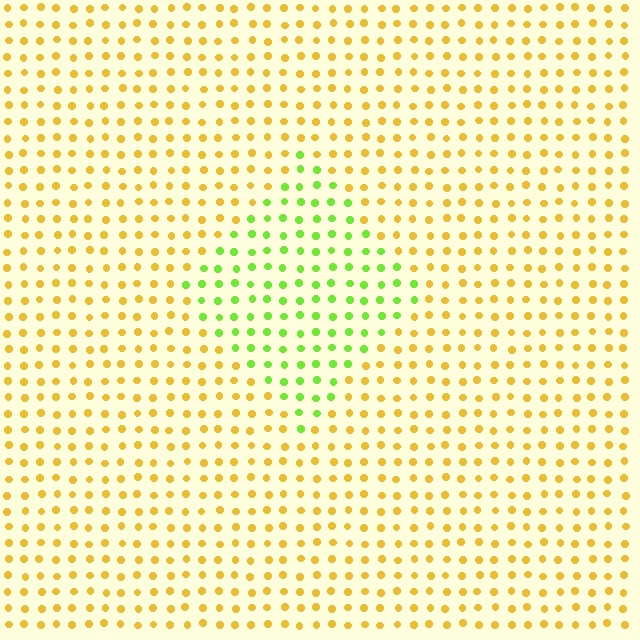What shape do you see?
I see a diamond.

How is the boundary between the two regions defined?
The boundary is defined purely by a slight shift in hue (about 55 degrees). Spacing, size, and orientation are identical on both sides.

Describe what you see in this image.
The image is filled with small yellow elements in a uniform arrangement. A diamond-shaped region is visible where the elements are tinted to a slightly different hue, forming a subtle color boundary.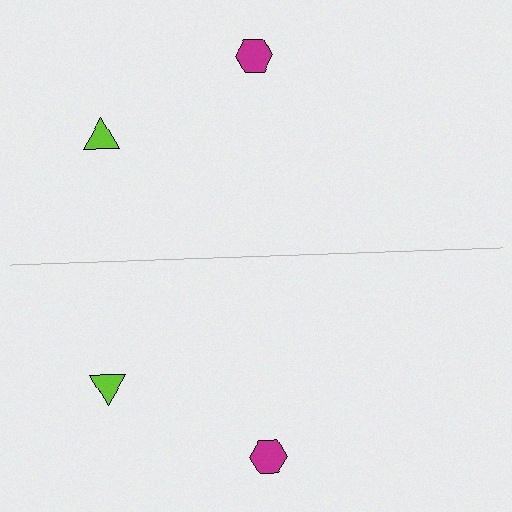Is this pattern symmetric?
Yes, this pattern has bilateral (reflection) symmetry.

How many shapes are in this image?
There are 4 shapes in this image.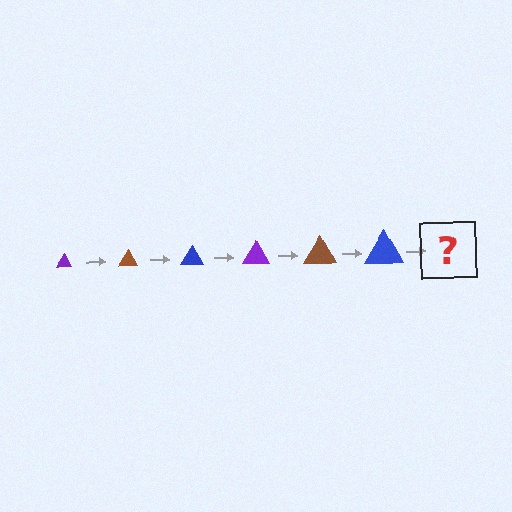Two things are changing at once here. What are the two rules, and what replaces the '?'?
The two rules are that the triangle grows larger each step and the color cycles through purple, brown, and blue. The '?' should be a purple triangle, larger than the previous one.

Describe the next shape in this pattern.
It should be a purple triangle, larger than the previous one.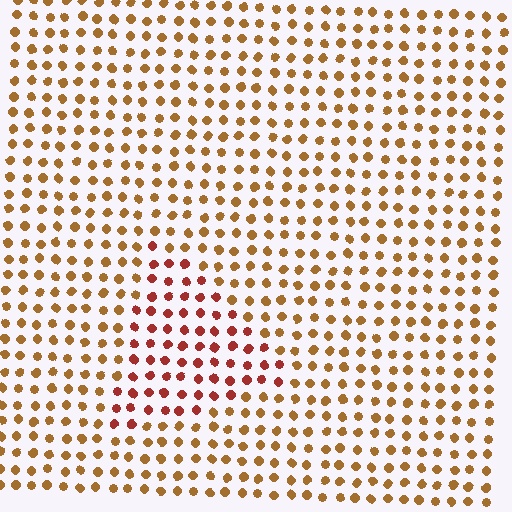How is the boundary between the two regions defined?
The boundary is defined purely by a slight shift in hue (about 33 degrees). Spacing, size, and orientation are identical on both sides.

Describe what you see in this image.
The image is filled with small brown elements in a uniform arrangement. A triangle-shaped region is visible where the elements are tinted to a slightly different hue, forming a subtle color boundary.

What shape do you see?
I see a triangle.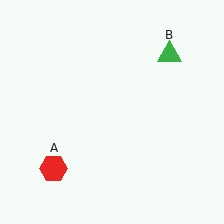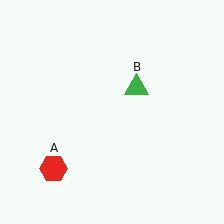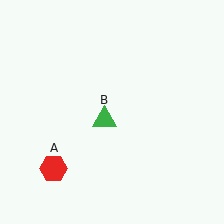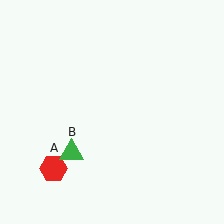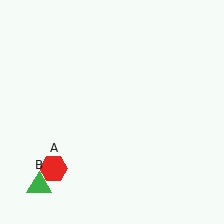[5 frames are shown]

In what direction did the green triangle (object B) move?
The green triangle (object B) moved down and to the left.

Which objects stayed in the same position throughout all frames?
Red hexagon (object A) remained stationary.